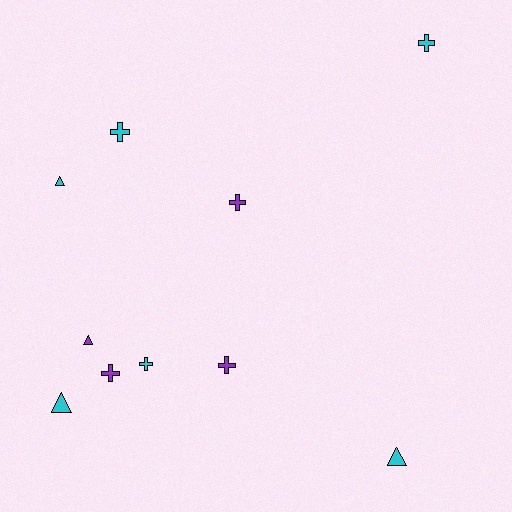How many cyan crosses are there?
There are 3 cyan crosses.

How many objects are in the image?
There are 10 objects.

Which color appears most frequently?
Cyan, with 6 objects.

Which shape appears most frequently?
Cross, with 6 objects.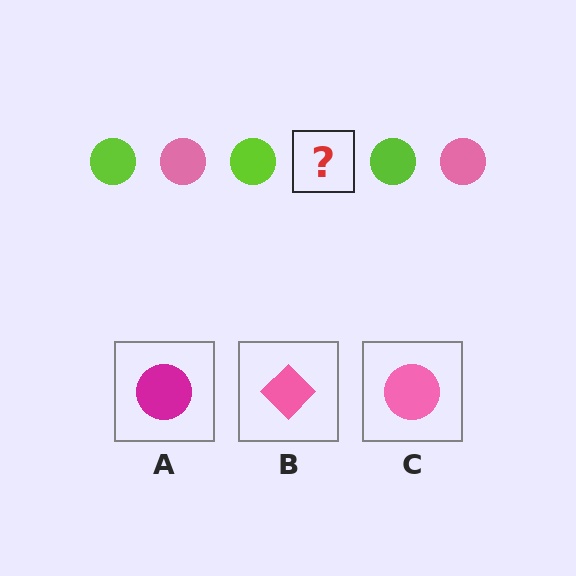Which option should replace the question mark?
Option C.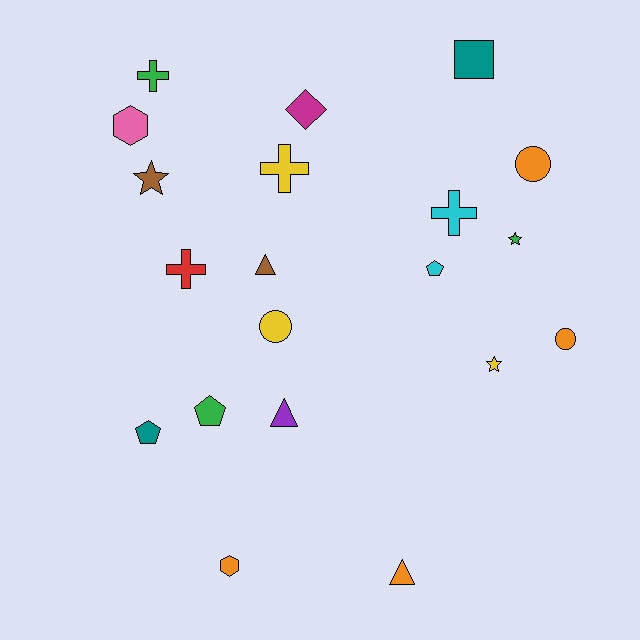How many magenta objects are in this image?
There is 1 magenta object.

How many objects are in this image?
There are 20 objects.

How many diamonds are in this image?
There is 1 diamond.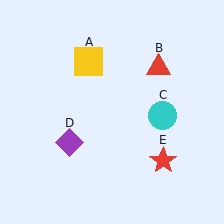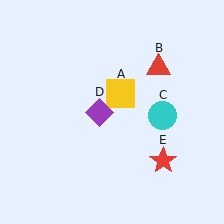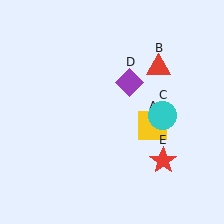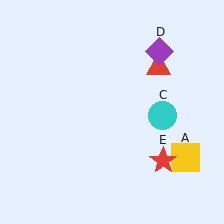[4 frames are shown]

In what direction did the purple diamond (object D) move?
The purple diamond (object D) moved up and to the right.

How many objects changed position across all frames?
2 objects changed position: yellow square (object A), purple diamond (object D).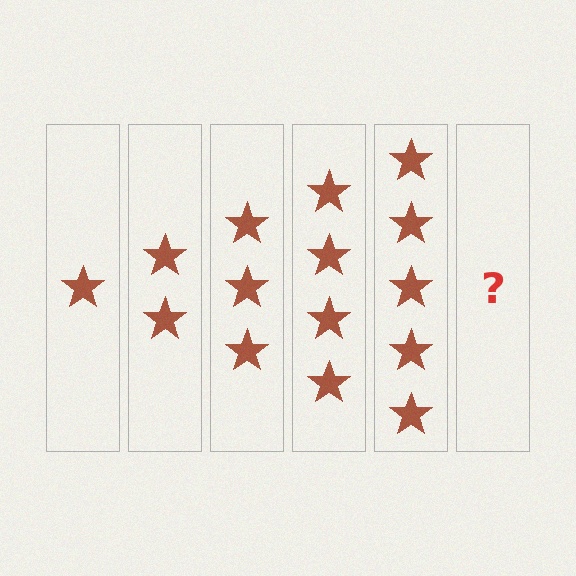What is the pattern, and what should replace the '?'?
The pattern is that each step adds one more star. The '?' should be 6 stars.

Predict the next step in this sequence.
The next step is 6 stars.